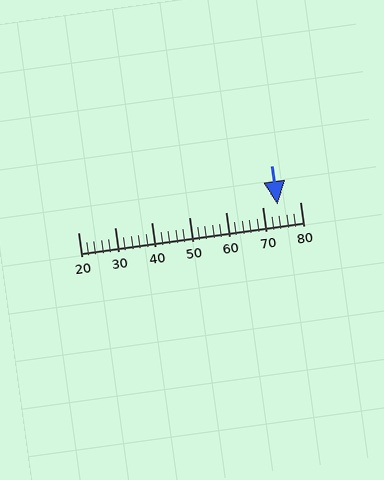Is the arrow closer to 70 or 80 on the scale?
The arrow is closer to 70.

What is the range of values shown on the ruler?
The ruler shows values from 20 to 80.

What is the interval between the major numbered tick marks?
The major tick marks are spaced 10 units apart.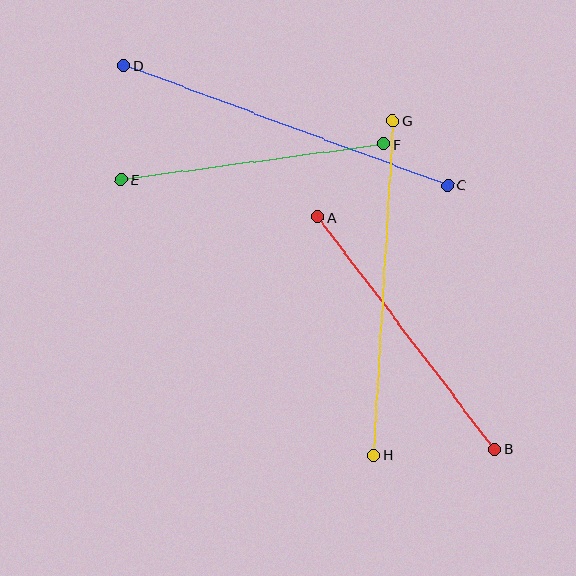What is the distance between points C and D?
The distance is approximately 346 pixels.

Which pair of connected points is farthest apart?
Points C and D are farthest apart.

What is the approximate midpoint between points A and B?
The midpoint is at approximately (406, 333) pixels.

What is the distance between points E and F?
The distance is approximately 264 pixels.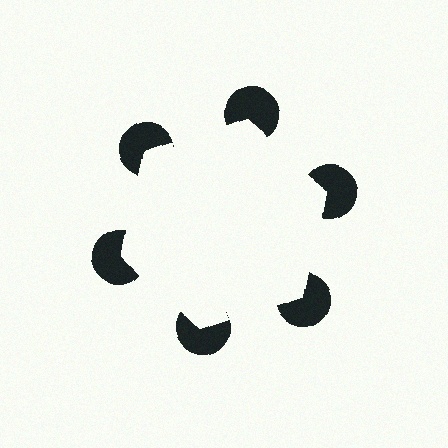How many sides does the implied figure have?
6 sides.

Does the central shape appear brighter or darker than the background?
It typically appears slightly brighter than the background, even though no actual brightness change is drawn.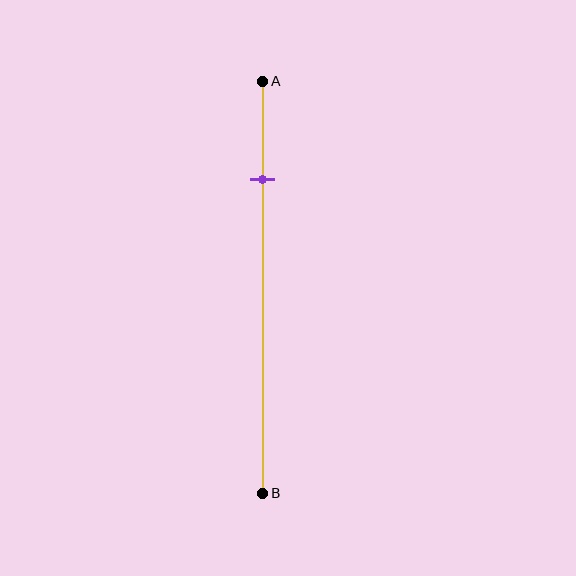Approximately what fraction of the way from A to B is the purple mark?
The purple mark is approximately 25% of the way from A to B.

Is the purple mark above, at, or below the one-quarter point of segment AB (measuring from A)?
The purple mark is approximately at the one-quarter point of segment AB.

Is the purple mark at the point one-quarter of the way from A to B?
Yes, the mark is approximately at the one-quarter point.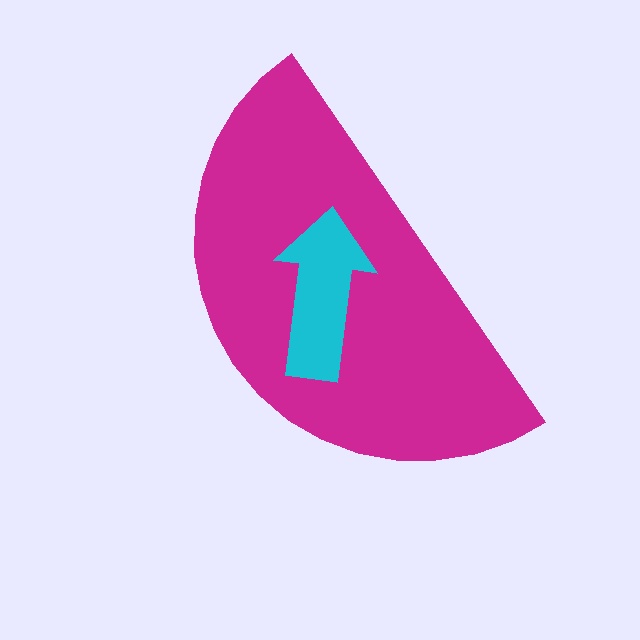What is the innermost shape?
The cyan arrow.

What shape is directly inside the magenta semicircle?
The cyan arrow.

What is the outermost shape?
The magenta semicircle.